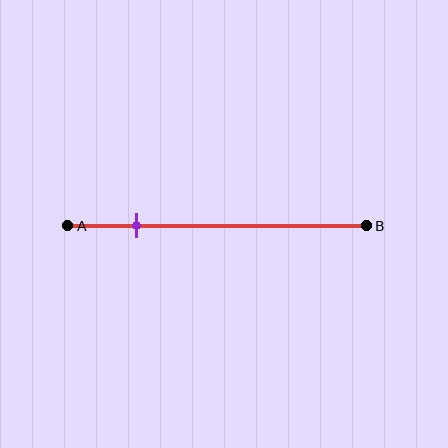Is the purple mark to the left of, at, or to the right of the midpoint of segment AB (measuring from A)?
The purple mark is to the left of the midpoint of segment AB.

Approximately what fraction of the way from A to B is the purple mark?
The purple mark is approximately 25% of the way from A to B.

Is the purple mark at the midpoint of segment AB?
No, the mark is at about 25% from A, not at the 50% midpoint.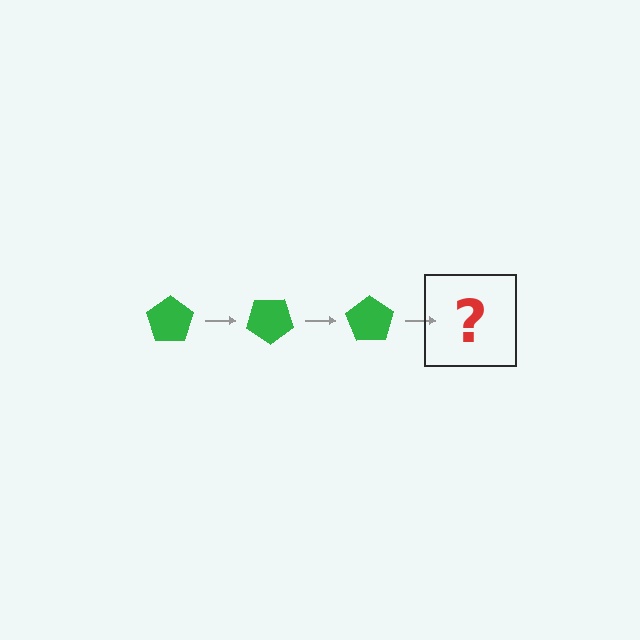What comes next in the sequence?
The next element should be a green pentagon rotated 105 degrees.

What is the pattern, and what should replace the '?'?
The pattern is that the pentagon rotates 35 degrees each step. The '?' should be a green pentagon rotated 105 degrees.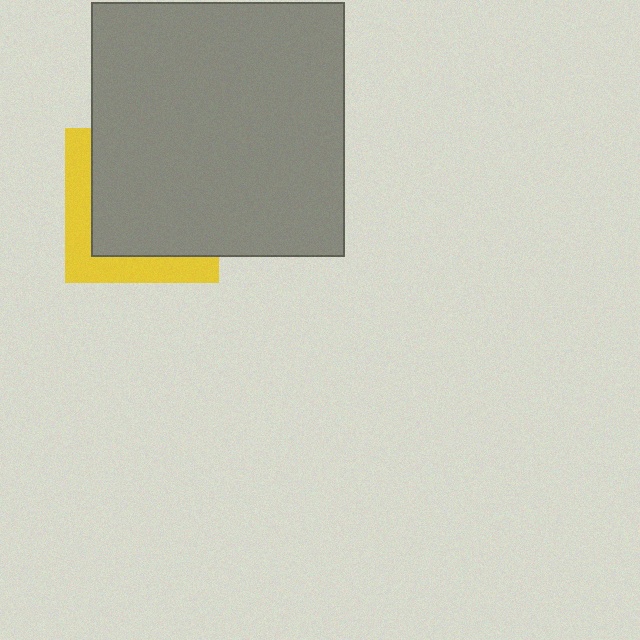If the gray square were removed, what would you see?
You would see the complete yellow square.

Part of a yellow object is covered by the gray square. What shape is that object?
It is a square.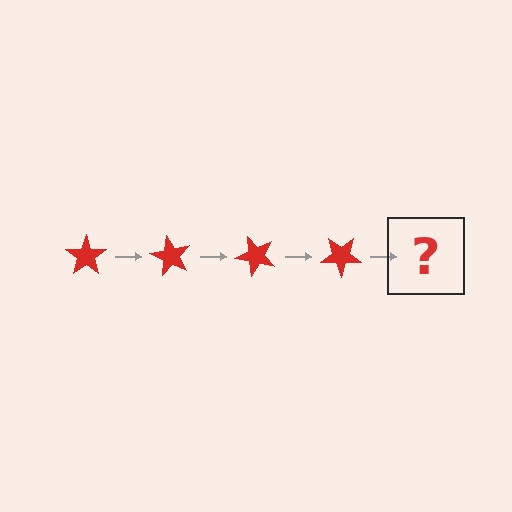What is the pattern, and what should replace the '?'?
The pattern is that the star rotates 60 degrees each step. The '?' should be a red star rotated 240 degrees.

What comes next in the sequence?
The next element should be a red star rotated 240 degrees.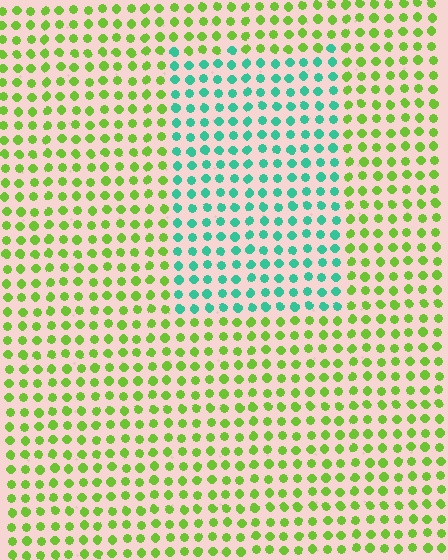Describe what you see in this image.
The image is filled with small lime elements in a uniform arrangement. A rectangle-shaped region is visible where the elements are tinted to a slightly different hue, forming a subtle color boundary.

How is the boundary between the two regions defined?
The boundary is defined purely by a slight shift in hue (about 65 degrees). Spacing, size, and orientation are identical on both sides.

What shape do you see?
I see a rectangle.